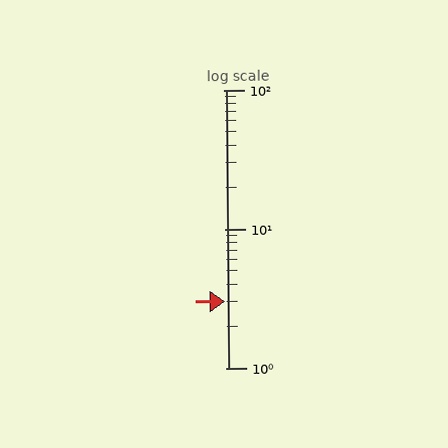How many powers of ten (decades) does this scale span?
The scale spans 2 decades, from 1 to 100.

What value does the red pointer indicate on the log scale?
The pointer indicates approximately 3.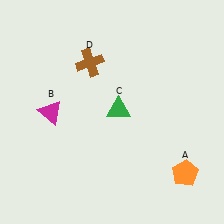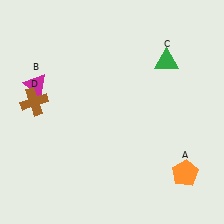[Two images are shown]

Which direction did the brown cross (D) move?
The brown cross (D) moved left.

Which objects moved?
The objects that moved are: the magenta triangle (B), the green triangle (C), the brown cross (D).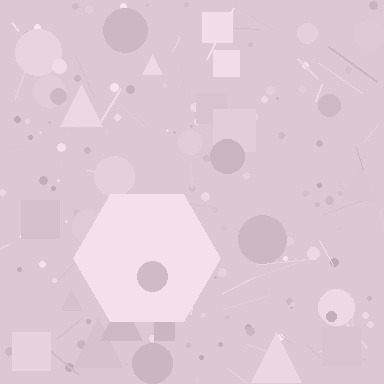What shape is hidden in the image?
A hexagon is hidden in the image.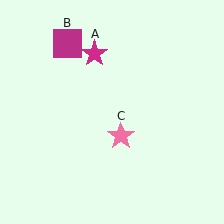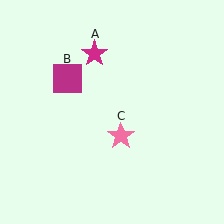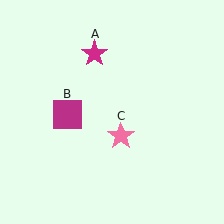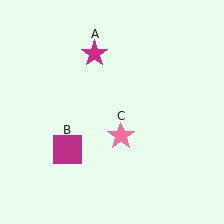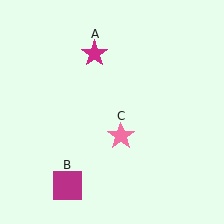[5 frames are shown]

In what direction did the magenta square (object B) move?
The magenta square (object B) moved down.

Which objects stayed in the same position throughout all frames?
Magenta star (object A) and pink star (object C) remained stationary.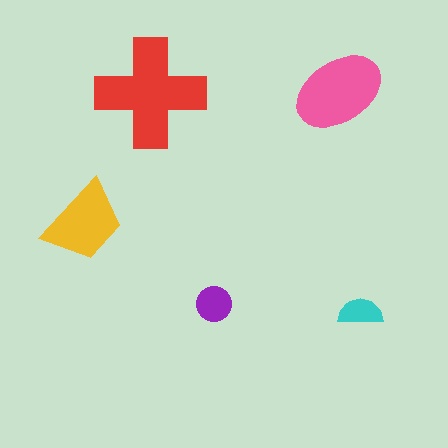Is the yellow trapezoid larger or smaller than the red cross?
Smaller.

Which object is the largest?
The red cross.